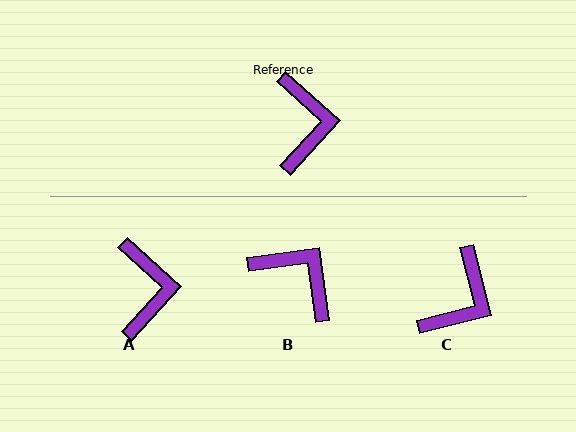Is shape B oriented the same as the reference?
No, it is off by about 50 degrees.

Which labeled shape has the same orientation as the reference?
A.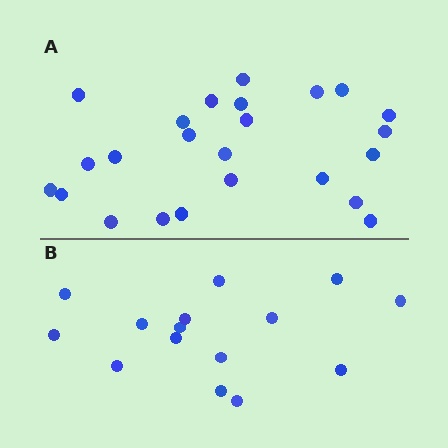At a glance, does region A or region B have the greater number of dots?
Region A (the top region) has more dots.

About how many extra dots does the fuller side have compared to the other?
Region A has roughly 8 or so more dots than region B.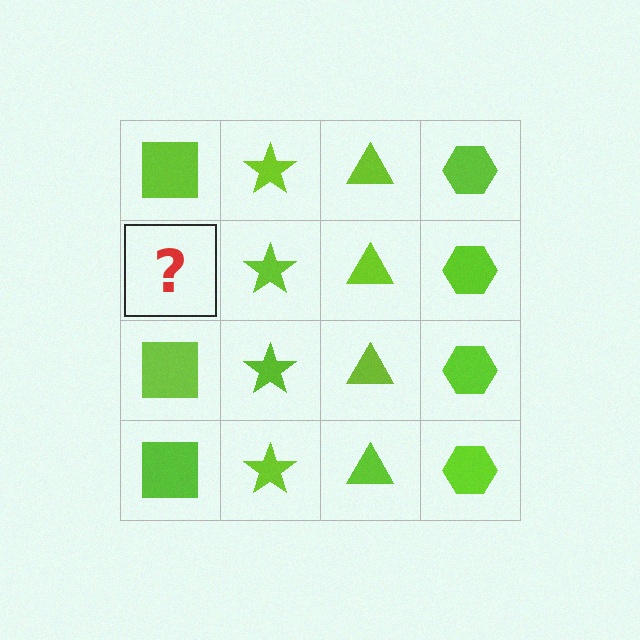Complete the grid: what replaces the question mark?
The question mark should be replaced with a lime square.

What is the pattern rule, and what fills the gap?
The rule is that each column has a consistent shape. The gap should be filled with a lime square.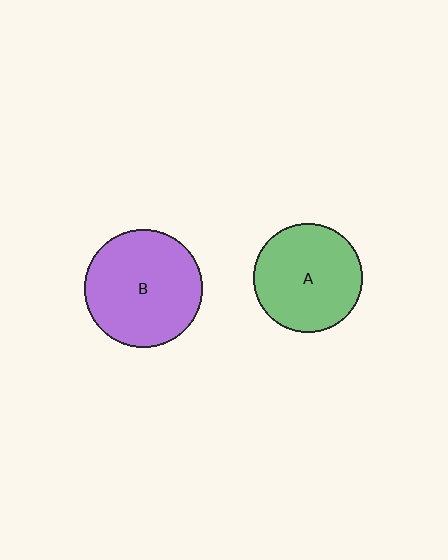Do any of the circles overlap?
No, none of the circles overlap.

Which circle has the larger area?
Circle B (purple).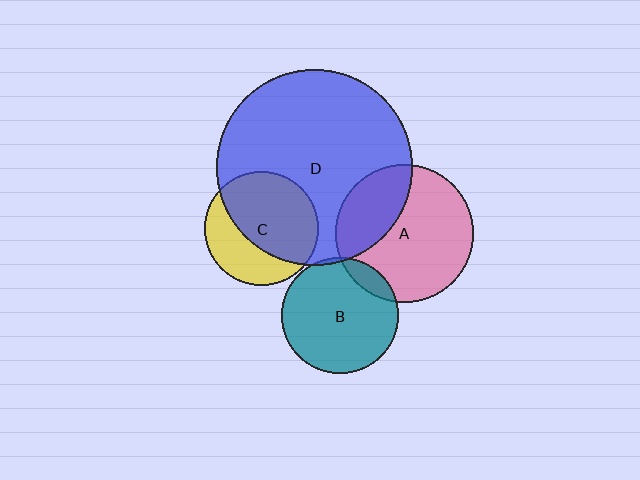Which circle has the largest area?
Circle D (blue).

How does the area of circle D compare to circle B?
Approximately 2.9 times.